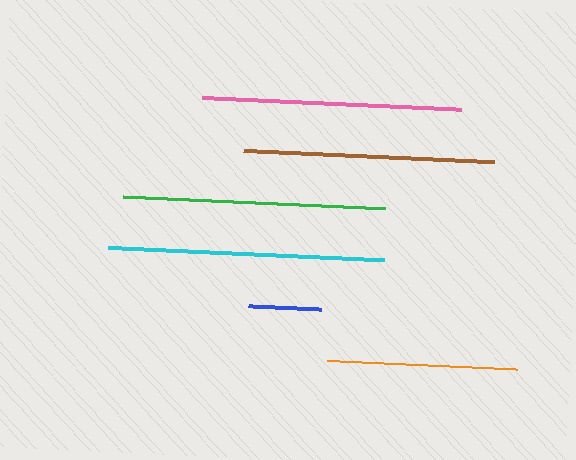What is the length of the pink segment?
The pink segment is approximately 259 pixels long.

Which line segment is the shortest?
The blue line is the shortest at approximately 73 pixels.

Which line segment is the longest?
The cyan line is the longest at approximately 276 pixels.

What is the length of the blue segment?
The blue segment is approximately 73 pixels long.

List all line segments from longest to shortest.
From longest to shortest: cyan, green, pink, brown, orange, blue.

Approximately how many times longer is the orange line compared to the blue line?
The orange line is approximately 2.6 times the length of the blue line.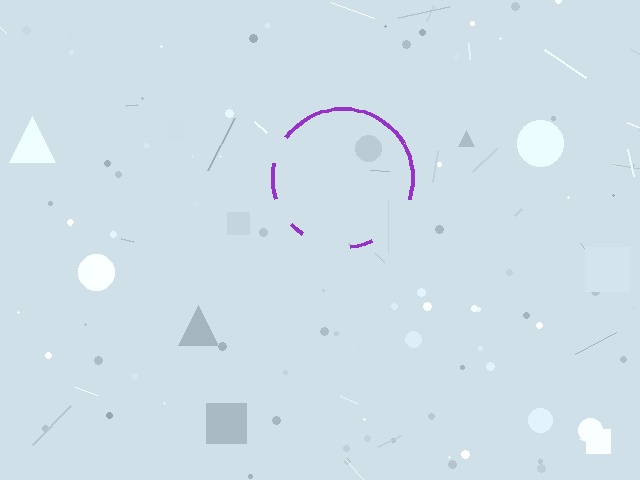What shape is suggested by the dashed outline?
The dashed outline suggests a circle.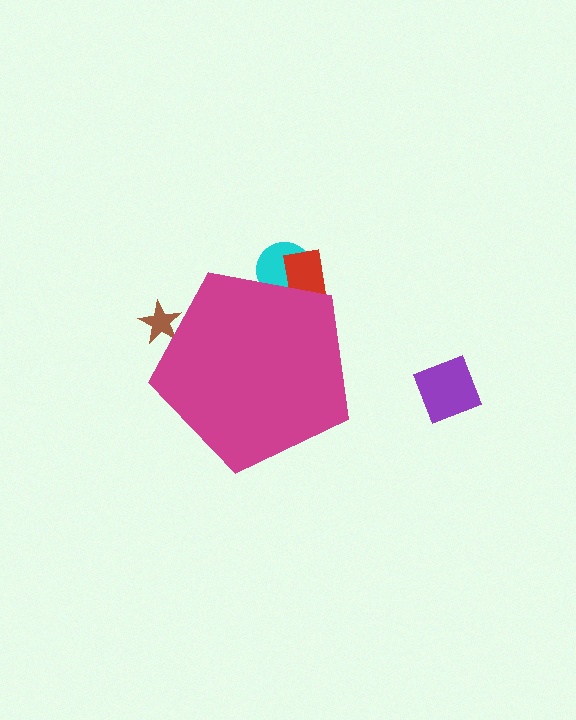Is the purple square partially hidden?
No, the purple square is fully visible.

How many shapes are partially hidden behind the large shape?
3 shapes are partially hidden.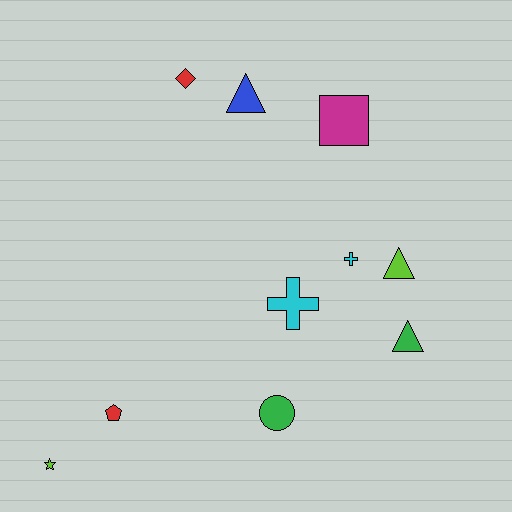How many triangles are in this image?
There are 3 triangles.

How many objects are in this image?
There are 10 objects.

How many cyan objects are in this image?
There are 2 cyan objects.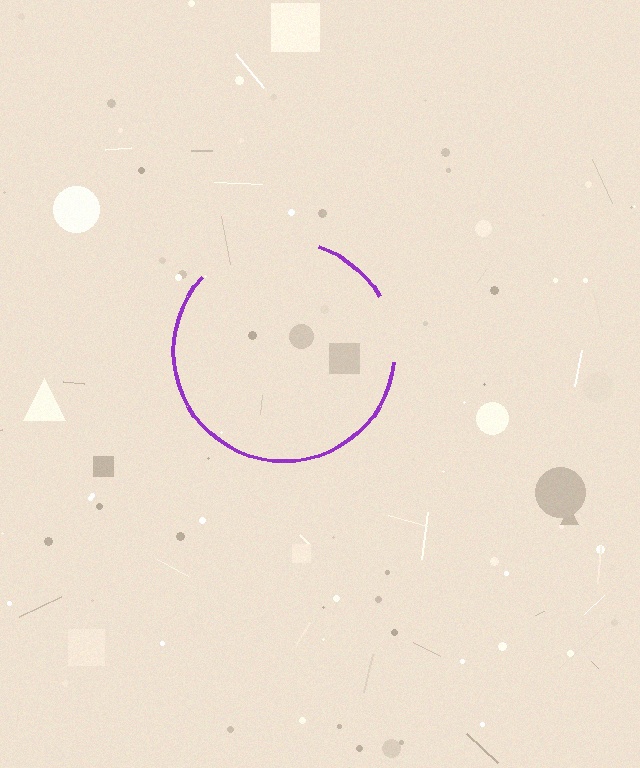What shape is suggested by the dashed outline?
The dashed outline suggests a circle.